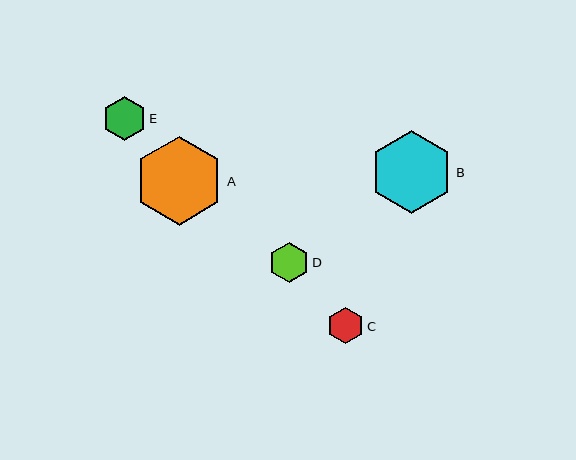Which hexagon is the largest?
Hexagon A is the largest with a size of approximately 89 pixels.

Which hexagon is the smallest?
Hexagon C is the smallest with a size of approximately 36 pixels.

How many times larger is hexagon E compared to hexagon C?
Hexagon E is approximately 1.2 times the size of hexagon C.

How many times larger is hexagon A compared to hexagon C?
Hexagon A is approximately 2.4 times the size of hexagon C.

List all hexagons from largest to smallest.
From largest to smallest: A, B, E, D, C.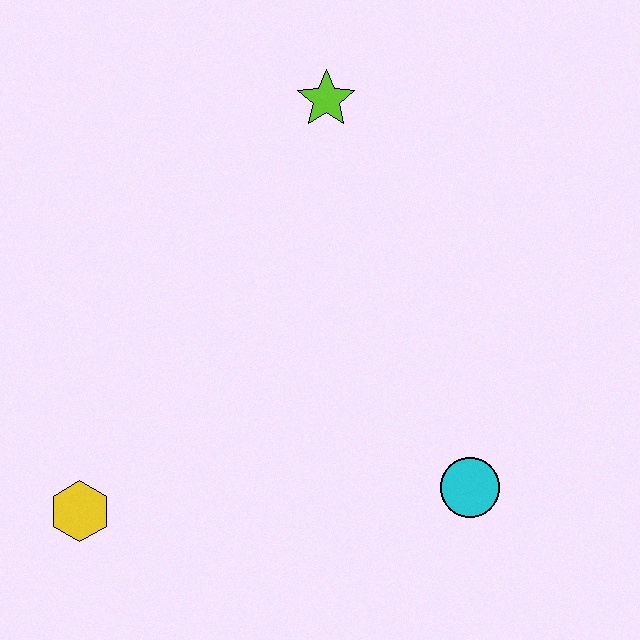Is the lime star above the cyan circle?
Yes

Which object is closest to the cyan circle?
The yellow hexagon is closest to the cyan circle.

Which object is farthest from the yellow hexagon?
The lime star is farthest from the yellow hexagon.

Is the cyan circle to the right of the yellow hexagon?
Yes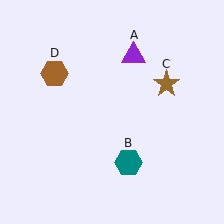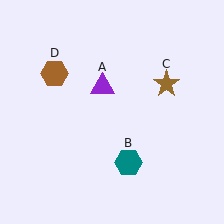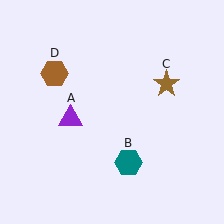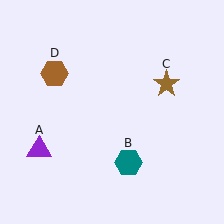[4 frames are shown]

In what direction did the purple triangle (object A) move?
The purple triangle (object A) moved down and to the left.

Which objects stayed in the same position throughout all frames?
Teal hexagon (object B) and brown star (object C) and brown hexagon (object D) remained stationary.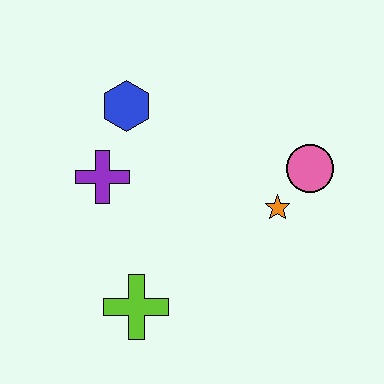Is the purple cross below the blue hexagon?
Yes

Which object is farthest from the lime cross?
The pink circle is farthest from the lime cross.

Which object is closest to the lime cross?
The purple cross is closest to the lime cross.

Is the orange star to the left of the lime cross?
No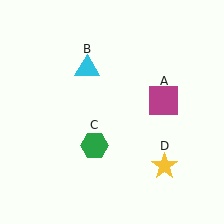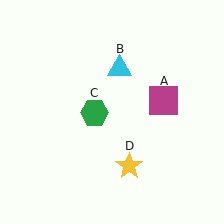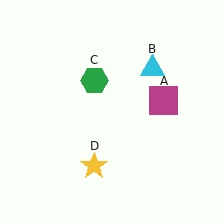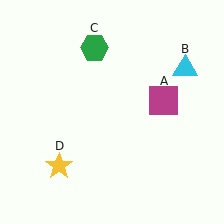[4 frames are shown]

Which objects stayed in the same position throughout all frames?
Magenta square (object A) remained stationary.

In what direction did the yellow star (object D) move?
The yellow star (object D) moved left.